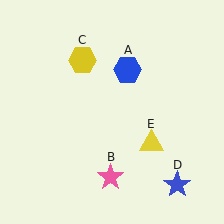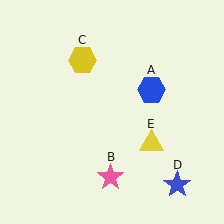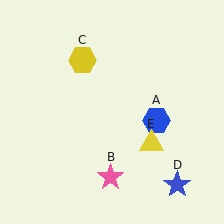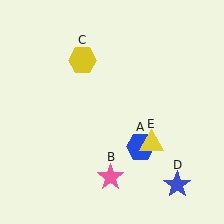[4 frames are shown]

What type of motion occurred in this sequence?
The blue hexagon (object A) rotated clockwise around the center of the scene.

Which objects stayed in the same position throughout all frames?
Pink star (object B) and yellow hexagon (object C) and blue star (object D) and yellow triangle (object E) remained stationary.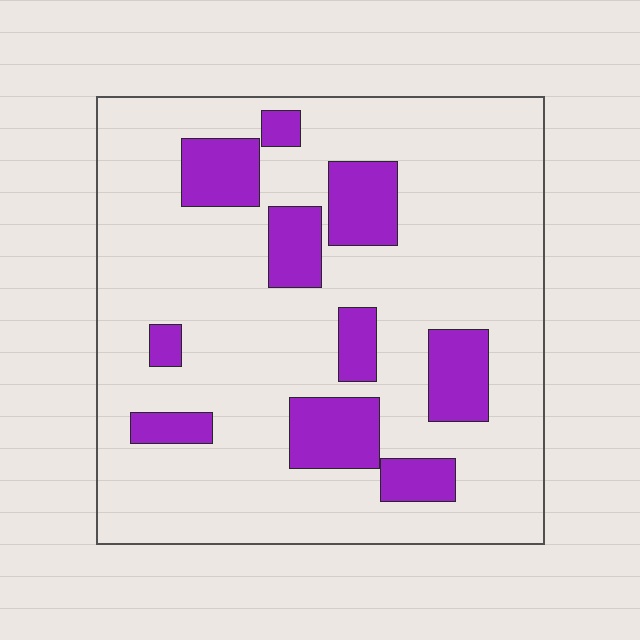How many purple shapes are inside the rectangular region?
10.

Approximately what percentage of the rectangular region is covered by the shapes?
Approximately 20%.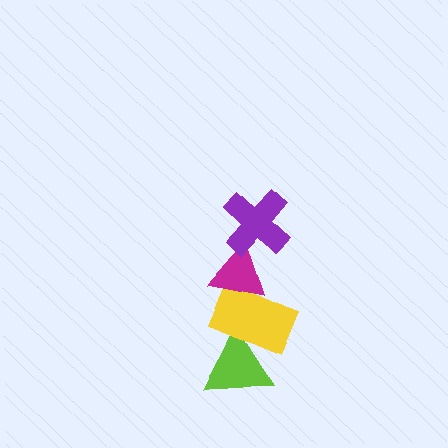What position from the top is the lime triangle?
The lime triangle is 4th from the top.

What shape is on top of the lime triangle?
The yellow rectangle is on top of the lime triangle.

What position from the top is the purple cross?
The purple cross is 1st from the top.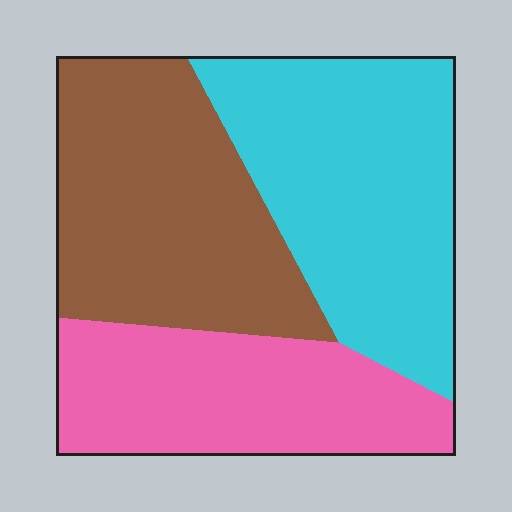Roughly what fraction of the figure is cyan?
Cyan takes up about three eighths (3/8) of the figure.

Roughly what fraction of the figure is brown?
Brown covers 35% of the figure.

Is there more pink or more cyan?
Cyan.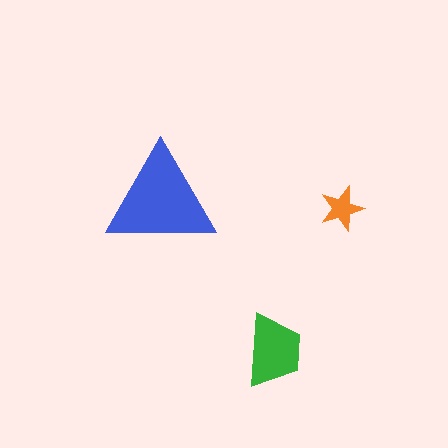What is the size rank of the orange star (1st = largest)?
3rd.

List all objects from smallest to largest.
The orange star, the green trapezoid, the blue triangle.